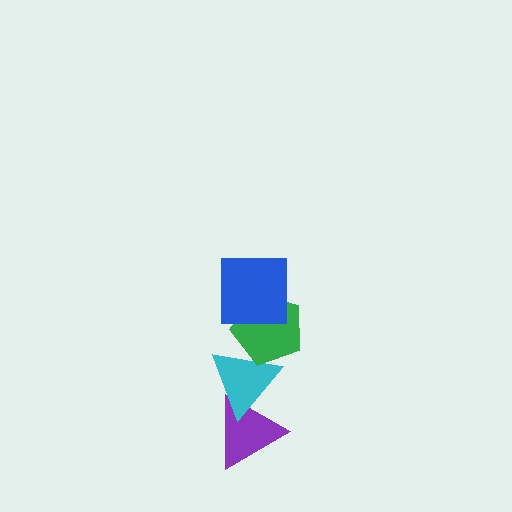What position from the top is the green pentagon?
The green pentagon is 2nd from the top.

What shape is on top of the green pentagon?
The blue square is on top of the green pentagon.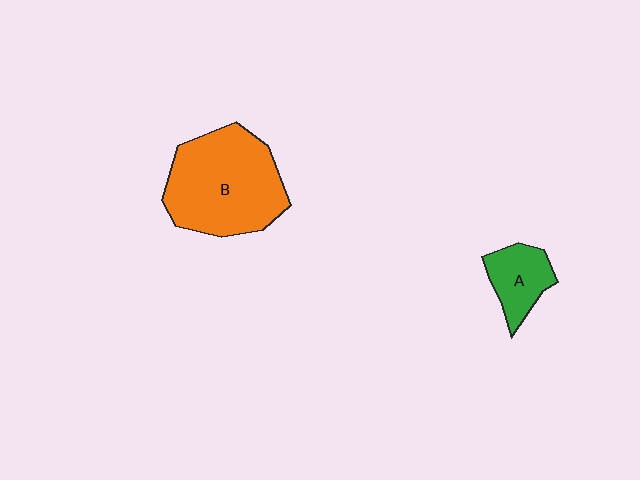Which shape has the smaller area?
Shape A (green).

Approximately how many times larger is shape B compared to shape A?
Approximately 2.7 times.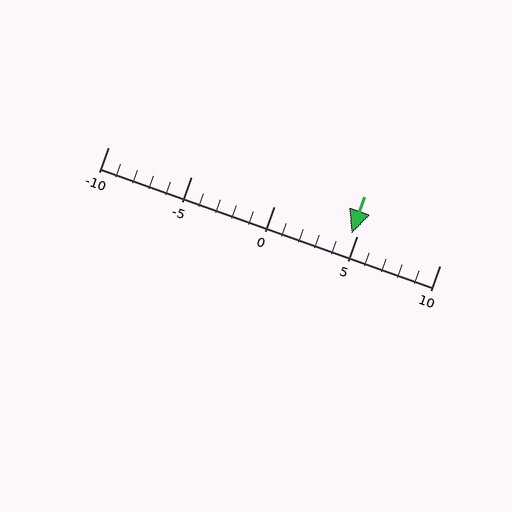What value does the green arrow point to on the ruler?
The green arrow points to approximately 5.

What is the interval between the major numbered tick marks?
The major tick marks are spaced 5 units apart.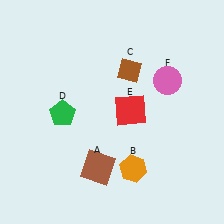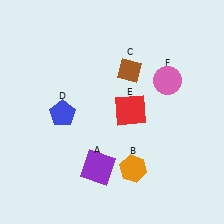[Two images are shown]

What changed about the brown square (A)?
In Image 1, A is brown. In Image 2, it changed to purple.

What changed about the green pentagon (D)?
In Image 1, D is green. In Image 2, it changed to blue.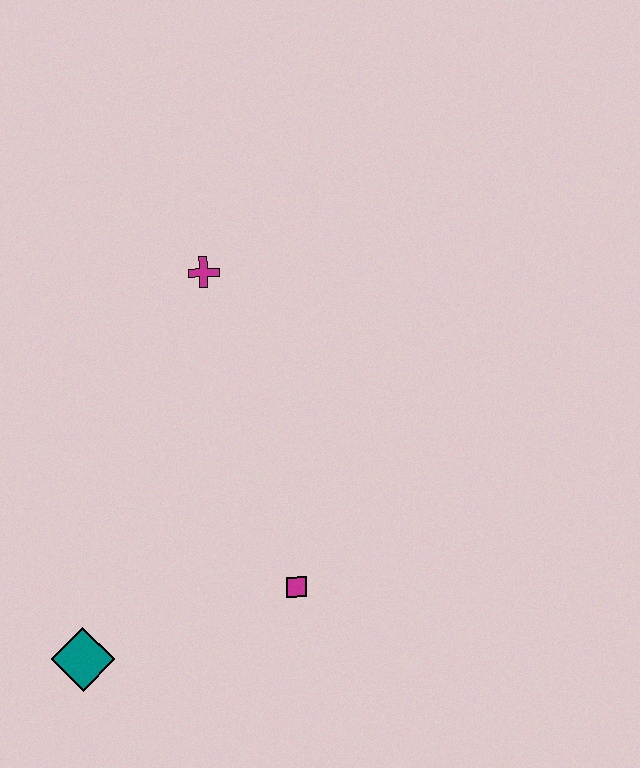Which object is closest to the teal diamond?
The magenta square is closest to the teal diamond.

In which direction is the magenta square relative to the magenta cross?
The magenta square is below the magenta cross.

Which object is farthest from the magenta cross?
The teal diamond is farthest from the magenta cross.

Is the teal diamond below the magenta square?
Yes